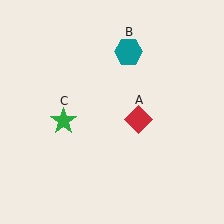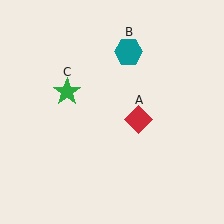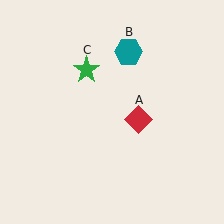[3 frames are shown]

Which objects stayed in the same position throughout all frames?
Red diamond (object A) and teal hexagon (object B) remained stationary.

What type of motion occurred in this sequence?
The green star (object C) rotated clockwise around the center of the scene.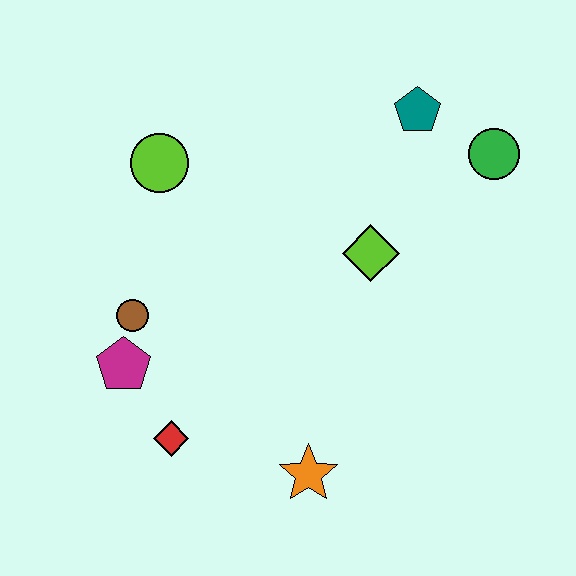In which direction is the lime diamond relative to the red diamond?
The lime diamond is to the right of the red diamond.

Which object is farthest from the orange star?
The teal pentagon is farthest from the orange star.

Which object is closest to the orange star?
The red diamond is closest to the orange star.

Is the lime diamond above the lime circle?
No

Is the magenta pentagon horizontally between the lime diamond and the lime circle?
No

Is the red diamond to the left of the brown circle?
No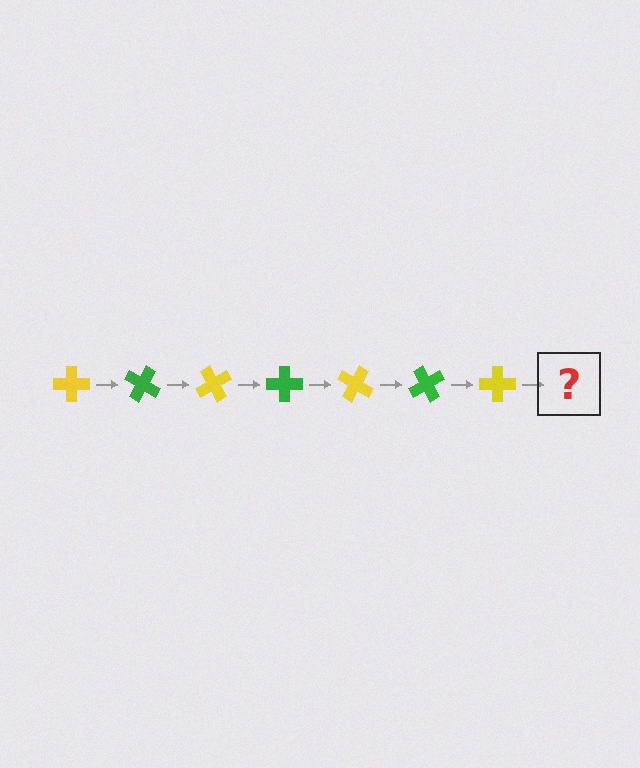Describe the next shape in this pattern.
It should be a green cross, rotated 210 degrees from the start.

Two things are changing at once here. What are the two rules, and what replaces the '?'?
The two rules are that it rotates 30 degrees each step and the color cycles through yellow and green. The '?' should be a green cross, rotated 210 degrees from the start.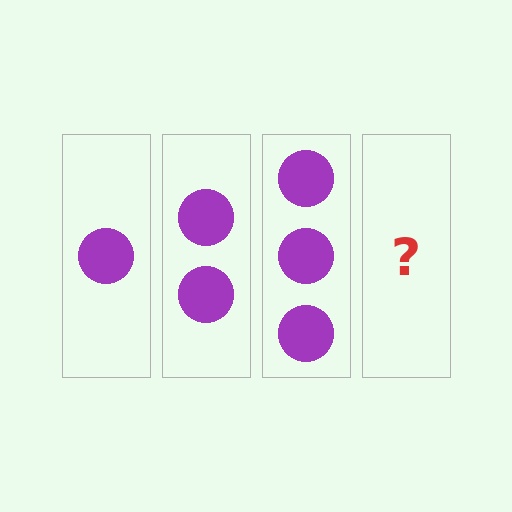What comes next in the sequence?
The next element should be 4 circles.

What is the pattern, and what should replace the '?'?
The pattern is that each step adds one more circle. The '?' should be 4 circles.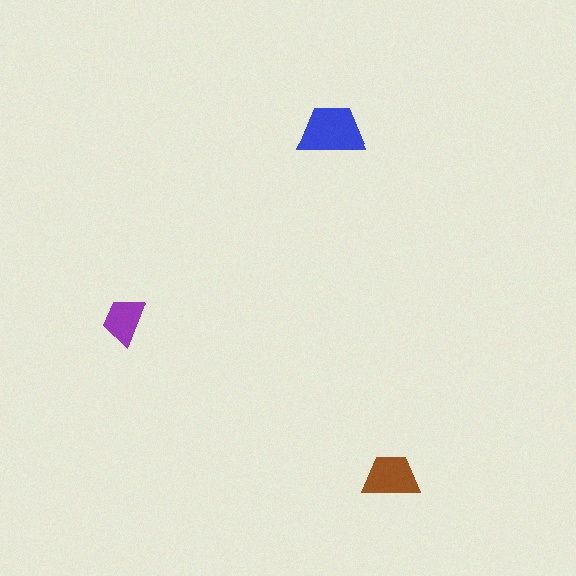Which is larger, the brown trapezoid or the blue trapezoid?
The blue one.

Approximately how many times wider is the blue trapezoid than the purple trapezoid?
About 1.5 times wider.